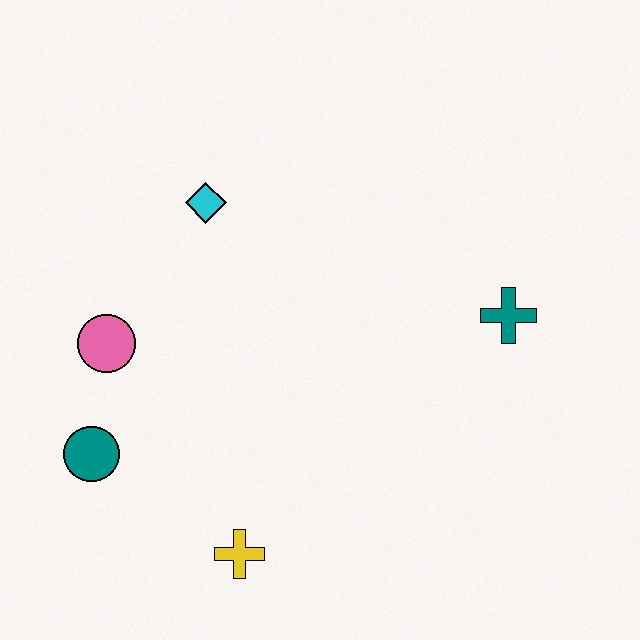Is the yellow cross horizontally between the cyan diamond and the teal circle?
No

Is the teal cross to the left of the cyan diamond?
No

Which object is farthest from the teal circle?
The teal cross is farthest from the teal circle.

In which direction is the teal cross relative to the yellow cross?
The teal cross is to the right of the yellow cross.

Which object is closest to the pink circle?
The teal circle is closest to the pink circle.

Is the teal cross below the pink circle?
No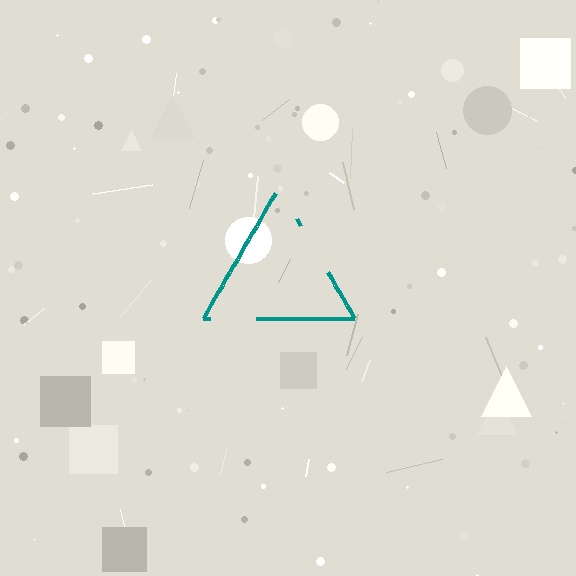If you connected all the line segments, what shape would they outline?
They would outline a triangle.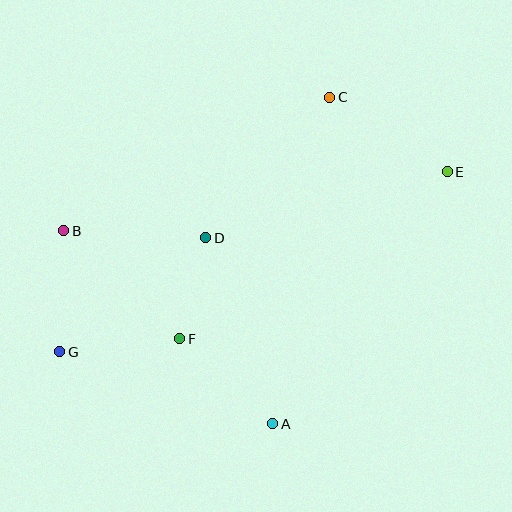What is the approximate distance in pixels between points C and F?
The distance between C and F is approximately 285 pixels.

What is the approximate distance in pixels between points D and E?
The distance between D and E is approximately 250 pixels.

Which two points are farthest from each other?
Points E and G are farthest from each other.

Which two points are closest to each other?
Points D and F are closest to each other.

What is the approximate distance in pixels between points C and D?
The distance between C and D is approximately 188 pixels.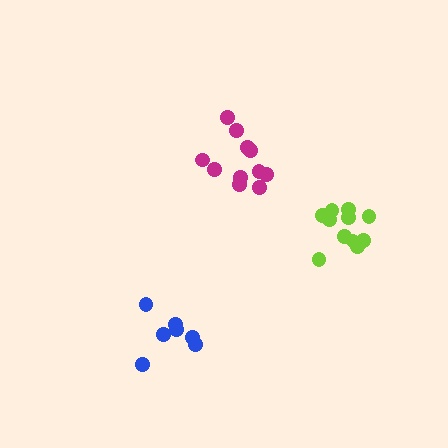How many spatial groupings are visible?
There are 3 spatial groupings.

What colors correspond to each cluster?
The clusters are colored: magenta, lime, blue.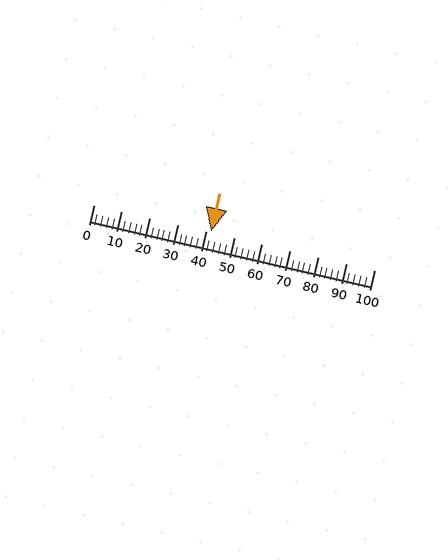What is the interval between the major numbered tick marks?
The major tick marks are spaced 10 units apart.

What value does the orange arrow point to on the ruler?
The orange arrow points to approximately 42.